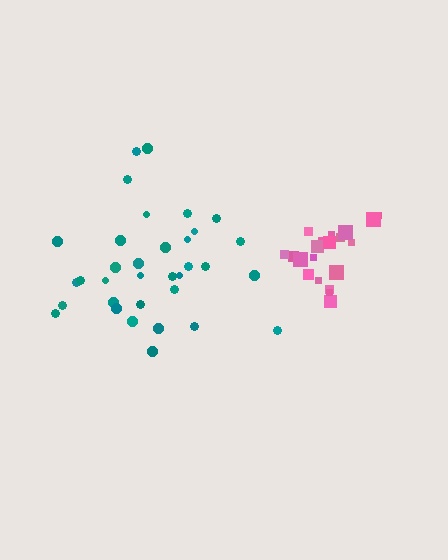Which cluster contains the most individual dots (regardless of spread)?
Teal (34).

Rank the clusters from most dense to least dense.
pink, teal.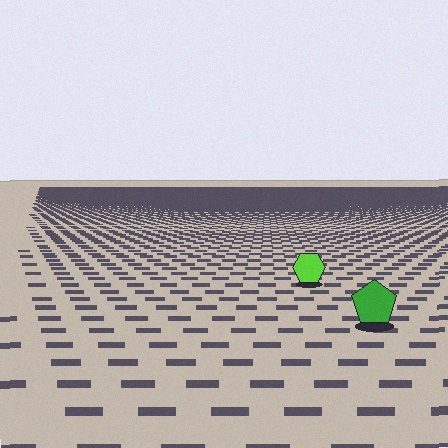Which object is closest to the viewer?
The green pentagon is closest. The texture marks near it are larger and more spread out.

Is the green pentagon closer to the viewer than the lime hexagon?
Yes. The green pentagon is closer — you can tell from the texture gradient: the ground texture is coarser near it.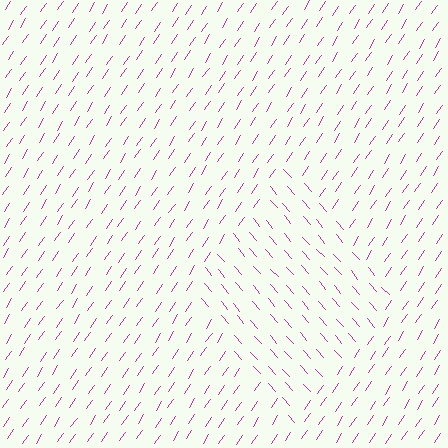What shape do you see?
I see a diamond.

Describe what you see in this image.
The image is filled with small magenta line segments. A diamond region in the image has lines oriented differently from the surrounding lines, creating a visible texture boundary.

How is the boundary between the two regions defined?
The boundary is defined purely by a change in line orientation (approximately 75 degrees difference). All lines are the same color and thickness.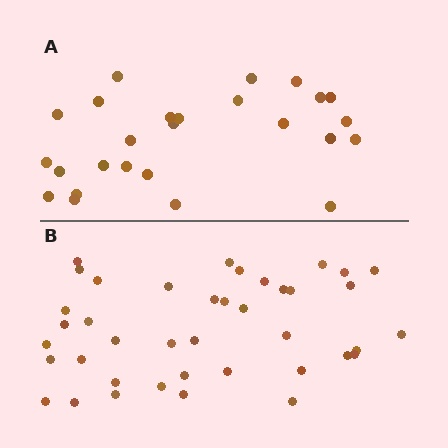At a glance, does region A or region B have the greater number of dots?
Region B (the bottom region) has more dots.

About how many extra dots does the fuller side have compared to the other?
Region B has approximately 15 more dots than region A.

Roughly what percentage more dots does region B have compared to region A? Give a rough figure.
About 55% more.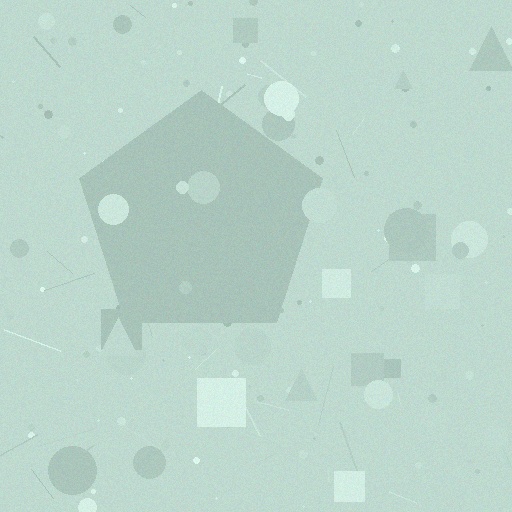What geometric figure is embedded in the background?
A pentagon is embedded in the background.